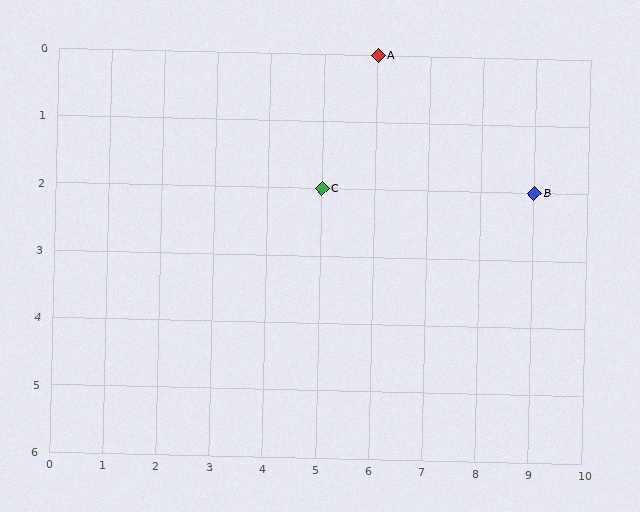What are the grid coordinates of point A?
Point A is at grid coordinates (6, 0).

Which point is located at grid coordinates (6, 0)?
Point A is at (6, 0).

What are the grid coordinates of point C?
Point C is at grid coordinates (5, 2).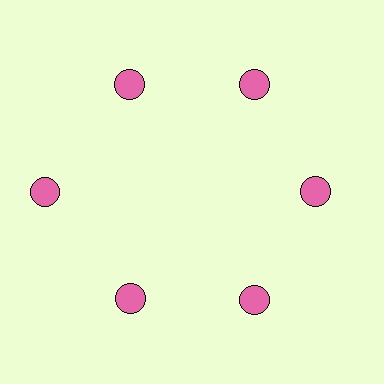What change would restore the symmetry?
The symmetry would be restored by moving it inward, back onto the ring so that all 6 circles sit at equal angles and equal distance from the center.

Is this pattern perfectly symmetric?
No. The 6 pink circles are arranged in a ring, but one element near the 9 o'clock position is pushed outward from the center, breaking the 6-fold rotational symmetry.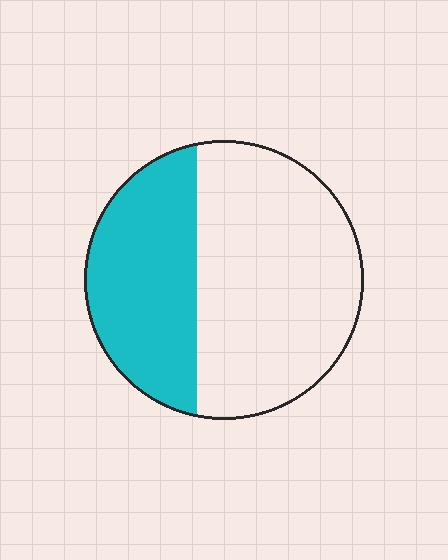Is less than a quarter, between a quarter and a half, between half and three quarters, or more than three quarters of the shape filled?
Between a quarter and a half.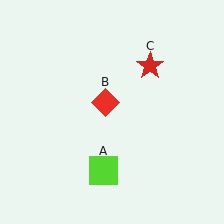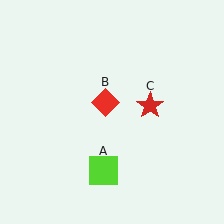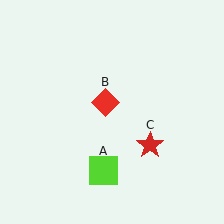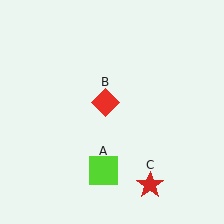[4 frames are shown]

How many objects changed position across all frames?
1 object changed position: red star (object C).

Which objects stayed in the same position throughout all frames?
Lime square (object A) and red diamond (object B) remained stationary.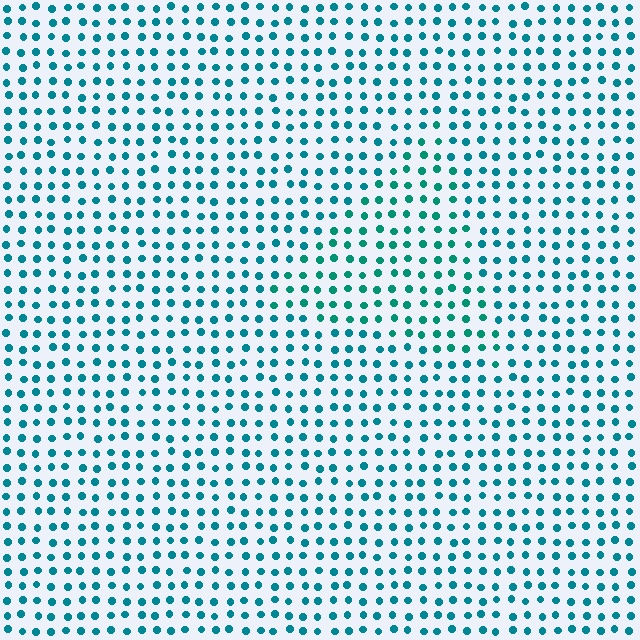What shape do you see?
I see a triangle.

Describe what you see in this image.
The image is filled with small teal elements in a uniform arrangement. A triangle-shaped region is visible where the elements are tinted to a slightly different hue, forming a subtle color boundary.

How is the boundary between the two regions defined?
The boundary is defined purely by a slight shift in hue (about 19 degrees). Spacing, size, and orientation are identical on both sides.